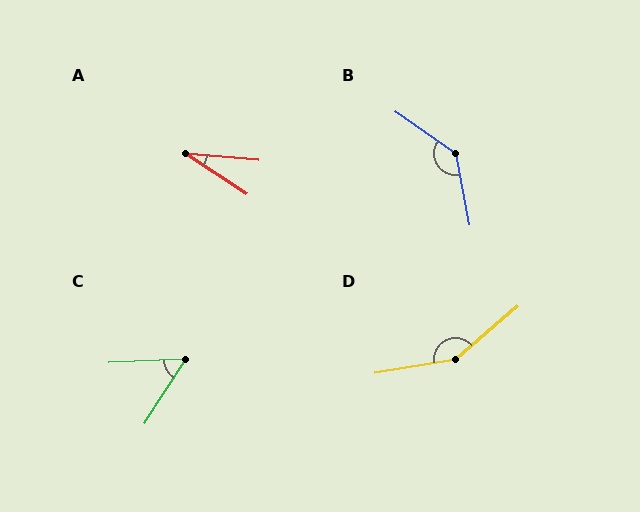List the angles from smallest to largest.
A (28°), C (55°), B (136°), D (149°).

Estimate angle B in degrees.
Approximately 136 degrees.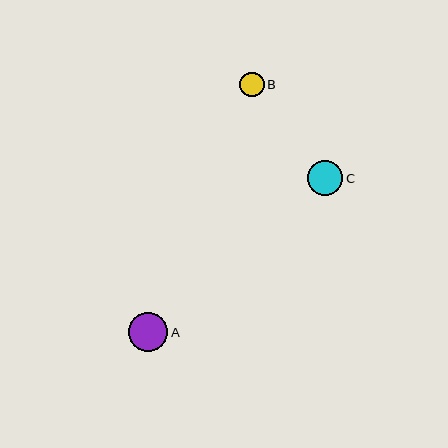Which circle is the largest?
Circle A is the largest with a size of approximately 39 pixels.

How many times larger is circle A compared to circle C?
Circle A is approximately 1.1 times the size of circle C.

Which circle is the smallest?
Circle B is the smallest with a size of approximately 24 pixels.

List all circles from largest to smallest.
From largest to smallest: A, C, B.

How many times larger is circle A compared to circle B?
Circle A is approximately 1.6 times the size of circle B.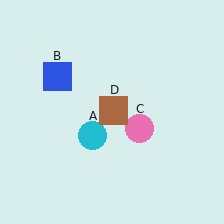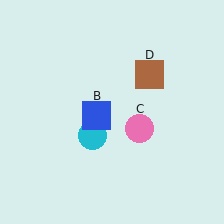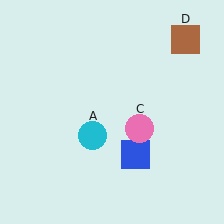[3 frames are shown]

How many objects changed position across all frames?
2 objects changed position: blue square (object B), brown square (object D).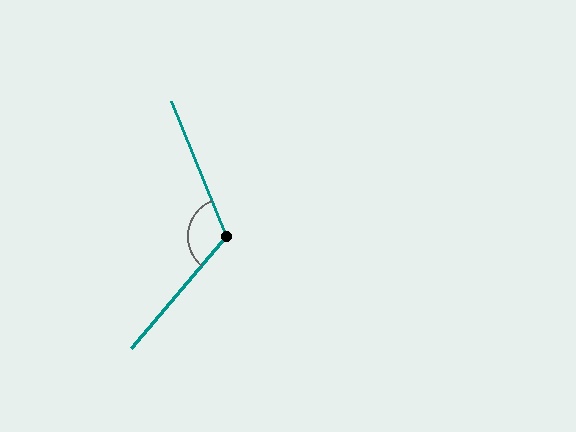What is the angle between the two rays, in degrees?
Approximately 117 degrees.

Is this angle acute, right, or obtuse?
It is obtuse.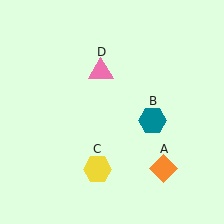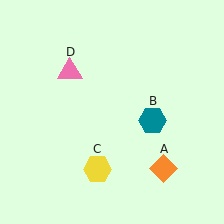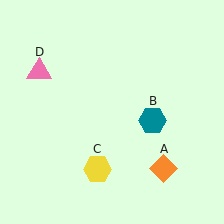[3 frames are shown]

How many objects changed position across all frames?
1 object changed position: pink triangle (object D).